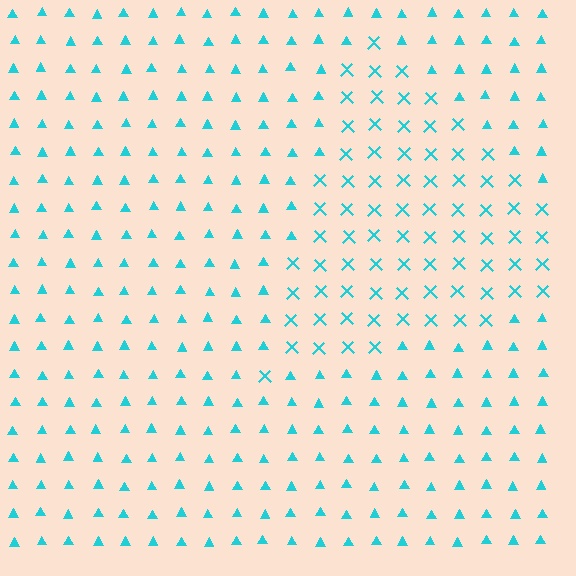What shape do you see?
I see a triangle.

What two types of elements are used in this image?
The image uses X marks inside the triangle region and triangles outside it.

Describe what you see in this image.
The image is filled with small cyan elements arranged in a uniform grid. A triangle-shaped region contains X marks, while the surrounding area contains triangles. The boundary is defined purely by the change in element shape.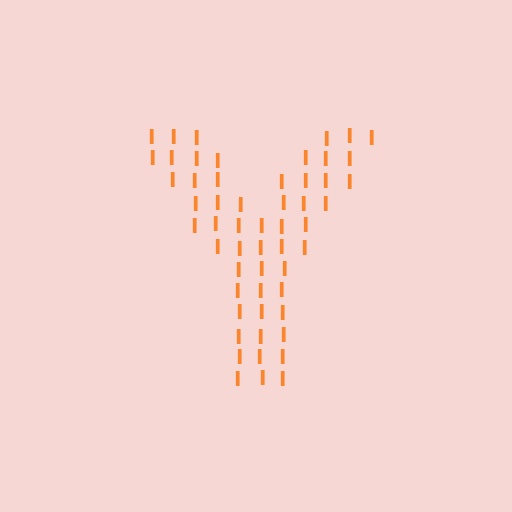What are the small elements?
The small elements are letter I's.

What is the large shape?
The large shape is the letter Y.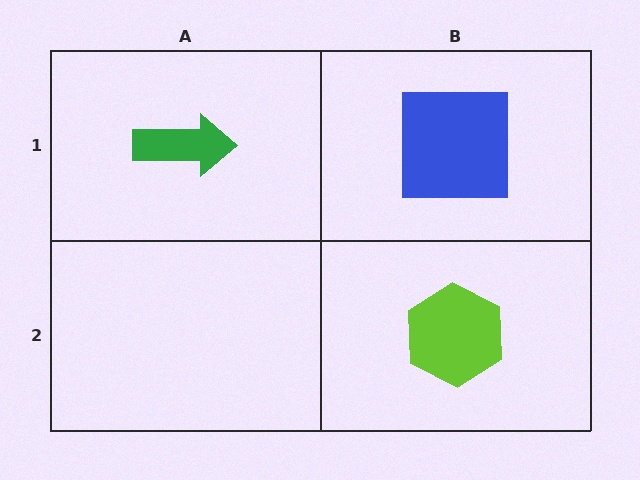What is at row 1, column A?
A green arrow.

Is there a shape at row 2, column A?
No, that cell is empty.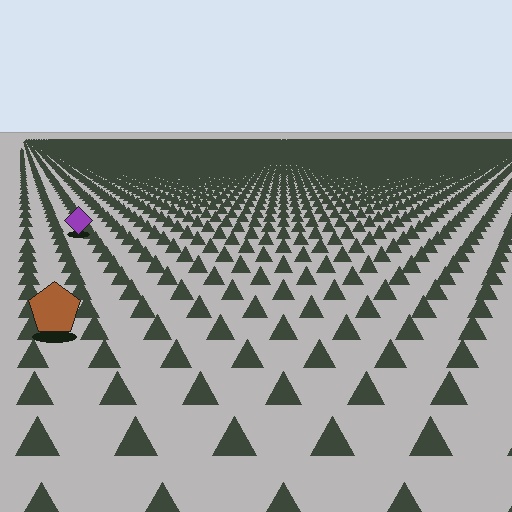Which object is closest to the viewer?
The brown pentagon is closest. The texture marks near it are larger and more spread out.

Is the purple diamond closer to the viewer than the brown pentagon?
No. The brown pentagon is closer — you can tell from the texture gradient: the ground texture is coarser near it.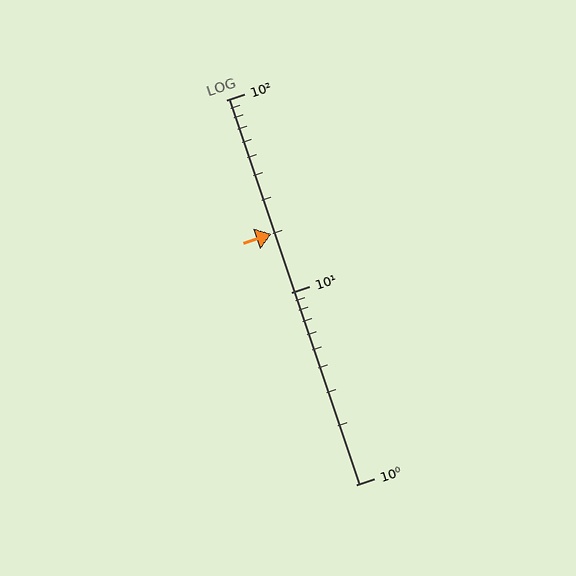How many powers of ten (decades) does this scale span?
The scale spans 2 decades, from 1 to 100.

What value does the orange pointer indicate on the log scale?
The pointer indicates approximately 20.